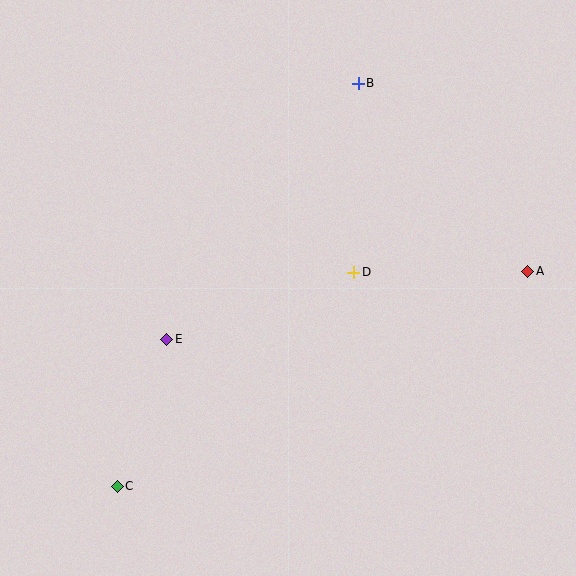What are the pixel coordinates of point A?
Point A is at (528, 271).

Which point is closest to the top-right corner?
Point B is closest to the top-right corner.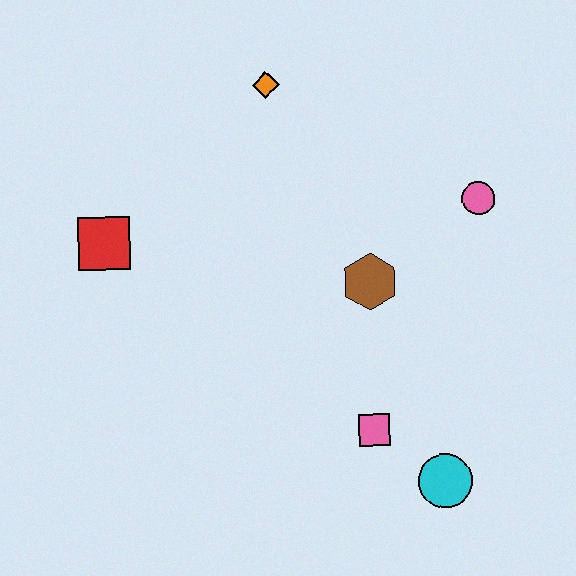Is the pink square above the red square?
No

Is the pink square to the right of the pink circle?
No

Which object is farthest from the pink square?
The orange diamond is farthest from the pink square.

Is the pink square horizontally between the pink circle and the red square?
Yes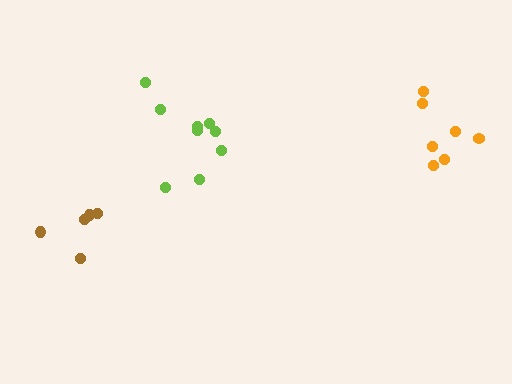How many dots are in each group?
Group 1: 9 dots, Group 2: 7 dots, Group 3: 5 dots (21 total).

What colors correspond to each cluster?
The clusters are colored: lime, orange, brown.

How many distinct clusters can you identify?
There are 3 distinct clusters.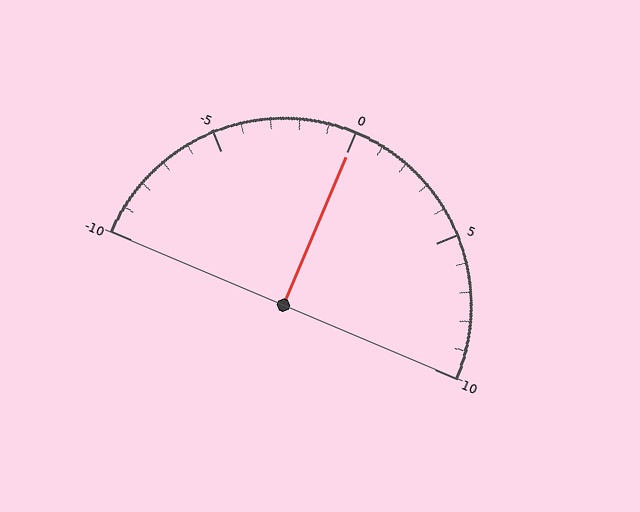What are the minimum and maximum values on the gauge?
The gauge ranges from -10 to 10.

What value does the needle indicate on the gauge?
The needle indicates approximately 0.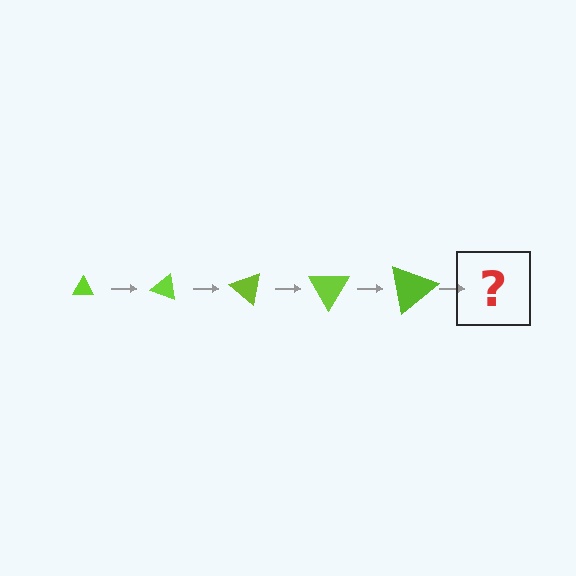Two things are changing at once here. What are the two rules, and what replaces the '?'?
The two rules are that the triangle grows larger each step and it rotates 20 degrees each step. The '?' should be a triangle, larger than the previous one and rotated 100 degrees from the start.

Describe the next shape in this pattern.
It should be a triangle, larger than the previous one and rotated 100 degrees from the start.